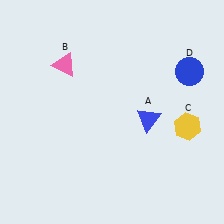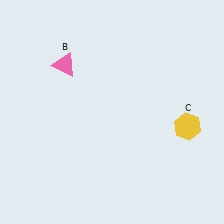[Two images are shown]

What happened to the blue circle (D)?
The blue circle (D) was removed in Image 2. It was in the top-right area of Image 1.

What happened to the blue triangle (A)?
The blue triangle (A) was removed in Image 2. It was in the bottom-right area of Image 1.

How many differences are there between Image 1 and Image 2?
There are 2 differences between the two images.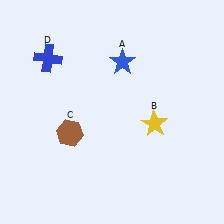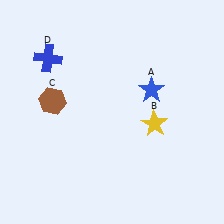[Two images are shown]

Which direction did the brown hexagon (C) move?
The brown hexagon (C) moved up.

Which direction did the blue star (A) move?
The blue star (A) moved right.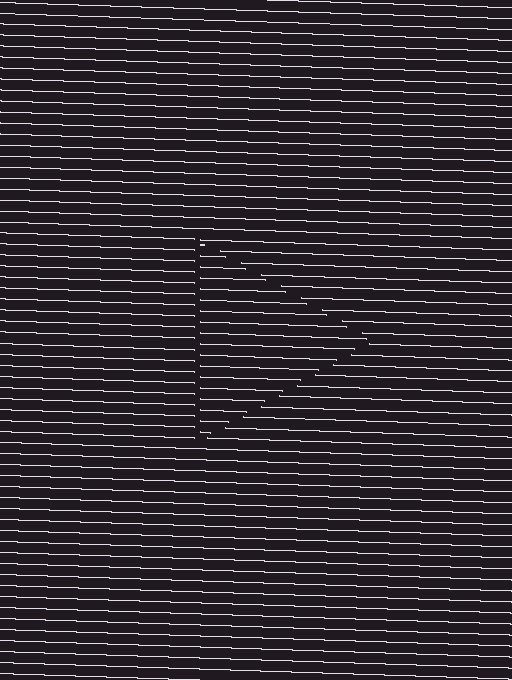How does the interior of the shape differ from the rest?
The interior of the shape contains the same grating, shifted by half a period — the contour is defined by the phase discontinuity where line-ends from the inner and outer gratings abut.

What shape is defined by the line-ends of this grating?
An illusory triangle. The interior of the shape contains the same grating, shifted by half a period — the contour is defined by the phase discontinuity where line-ends from the inner and outer gratings abut.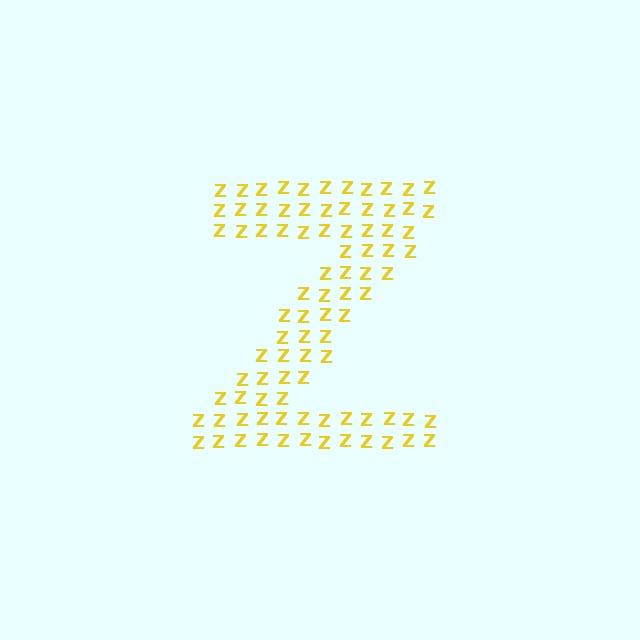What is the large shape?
The large shape is the letter Z.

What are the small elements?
The small elements are letter Z's.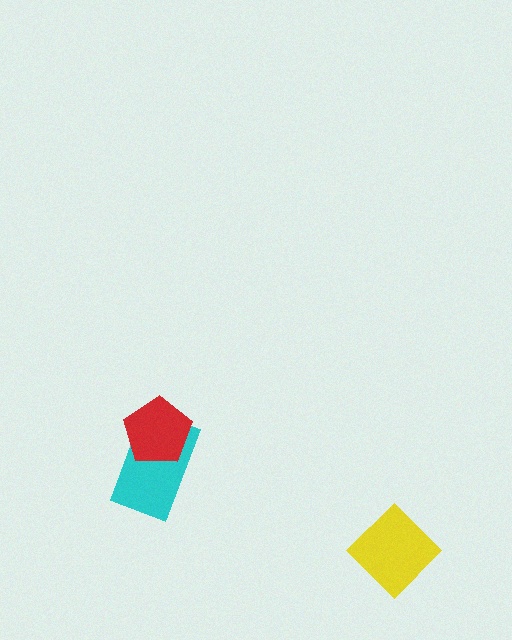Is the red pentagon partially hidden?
No, no other shape covers it.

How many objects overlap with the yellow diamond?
0 objects overlap with the yellow diamond.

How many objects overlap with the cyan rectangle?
1 object overlaps with the cyan rectangle.